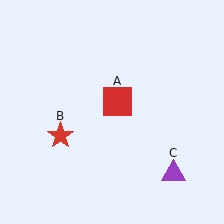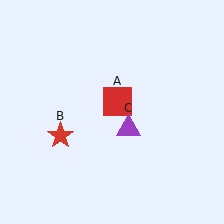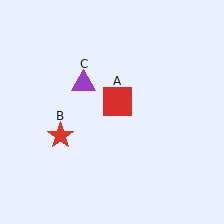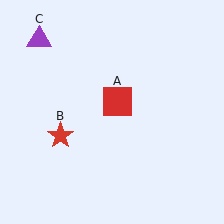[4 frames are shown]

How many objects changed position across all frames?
1 object changed position: purple triangle (object C).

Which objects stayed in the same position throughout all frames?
Red square (object A) and red star (object B) remained stationary.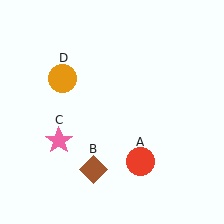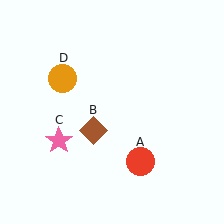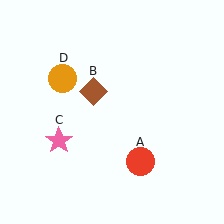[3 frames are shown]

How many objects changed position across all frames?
1 object changed position: brown diamond (object B).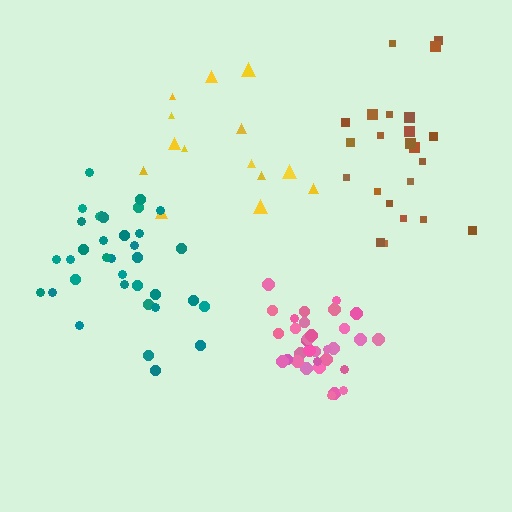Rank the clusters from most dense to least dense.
pink, teal, yellow, brown.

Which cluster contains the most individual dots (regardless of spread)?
Teal (35).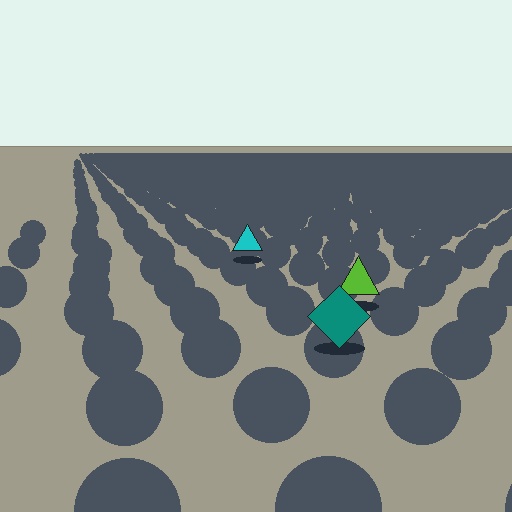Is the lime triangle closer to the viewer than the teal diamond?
No. The teal diamond is closer — you can tell from the texture gradient: the ground texture is coarser near it.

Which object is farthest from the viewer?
The cyan triangle is farthest from the viewer. It appears smaller and the ground texture around it is denser.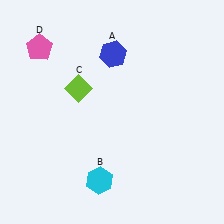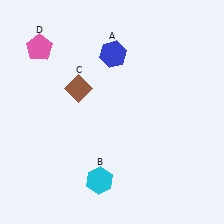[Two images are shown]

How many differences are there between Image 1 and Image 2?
There is 1 difference between the two images.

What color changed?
The diamond (C) changed from lime in Image 1 to brown in Image 2.